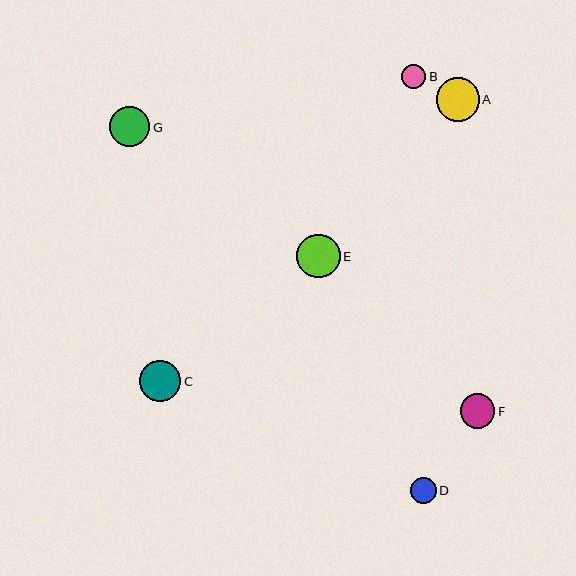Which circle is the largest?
Circle E is the largest with a size of approximately 43 pixels.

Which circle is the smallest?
Circle B is the smallest with a size of approximately 24 pixels.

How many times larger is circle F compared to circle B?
Circle F is approximately 1.5 times the size of circle B.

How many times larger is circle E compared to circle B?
Circle E is approximately 1.8 times the size of circle B.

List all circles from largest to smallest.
From largest to smallest: E, A, C, G, F, D, B.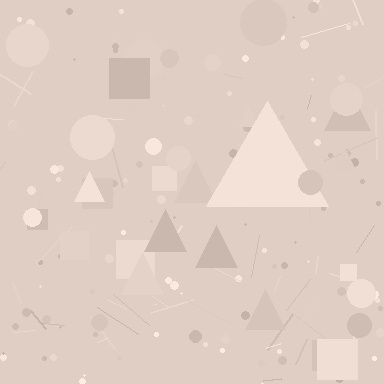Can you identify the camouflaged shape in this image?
The camouflaged shape is a triangle.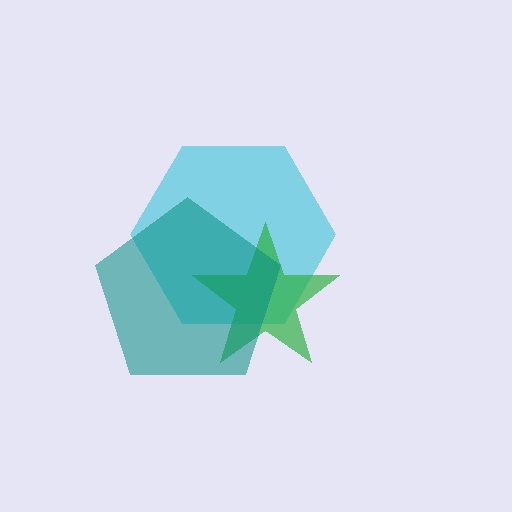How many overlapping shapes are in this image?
There are 3 overlapping shapes in the image.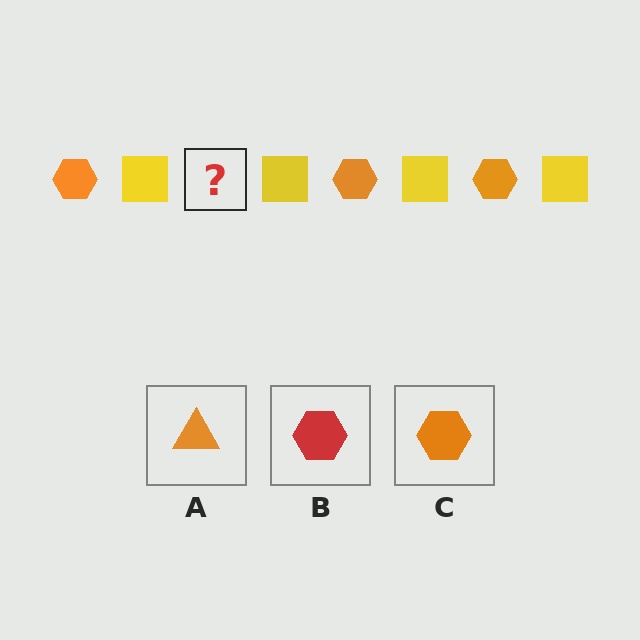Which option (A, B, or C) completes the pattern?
C.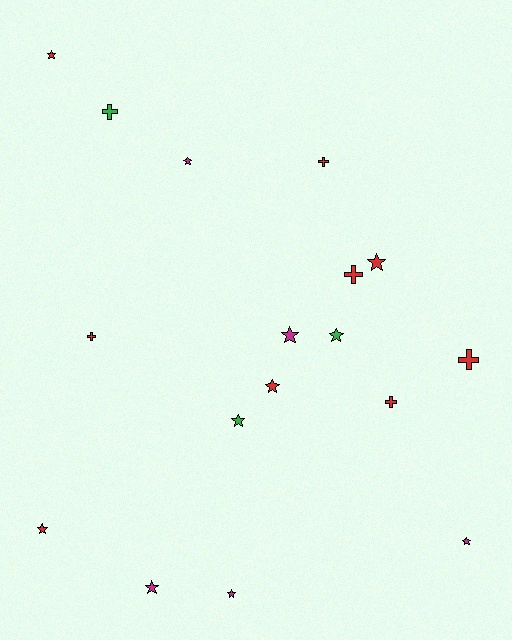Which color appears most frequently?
Red, with 9 objects.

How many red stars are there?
There are 4 red stars.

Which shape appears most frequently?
Star, with 11 objects.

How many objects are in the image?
There are 17 objects.